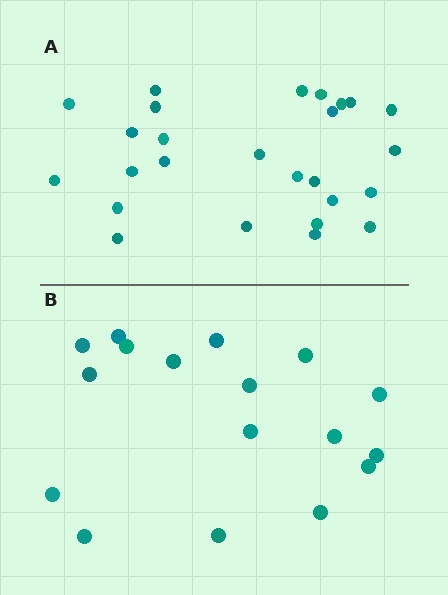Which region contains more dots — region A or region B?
Region A (the top region) has more dots.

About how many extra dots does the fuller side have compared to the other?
Region A has roughly 8 or so more dots than region B.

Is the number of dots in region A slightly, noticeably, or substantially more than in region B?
Region A has substantially more. The ratio is roughly 1.5 to 1.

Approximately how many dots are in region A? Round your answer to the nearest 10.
About 30 dots. (The exact count is 26, which rounds to 30.)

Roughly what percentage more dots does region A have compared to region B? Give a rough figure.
About 55% more.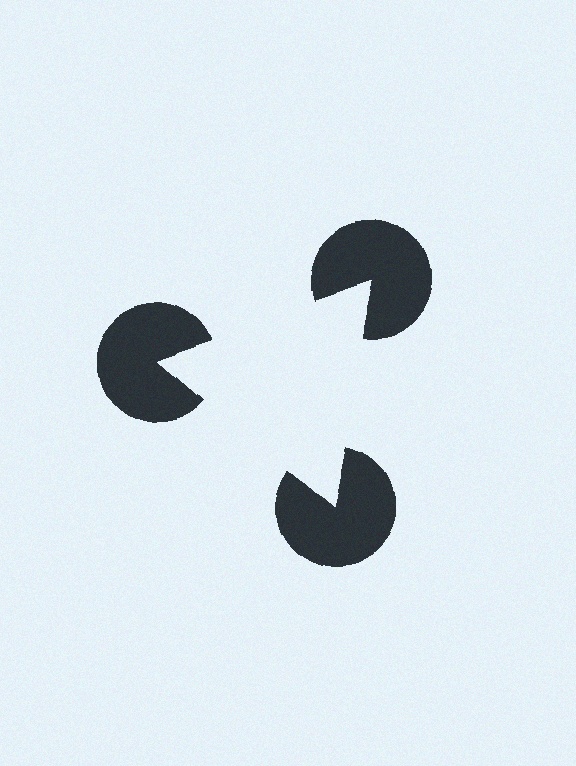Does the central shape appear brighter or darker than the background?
It typically appears slightly brighter than the background, even though no actual brightness change is drawn.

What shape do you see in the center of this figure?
An illusory triangle — its edges are inferred from the aligned wedge cuts in the pac-man discs, not physically drawn.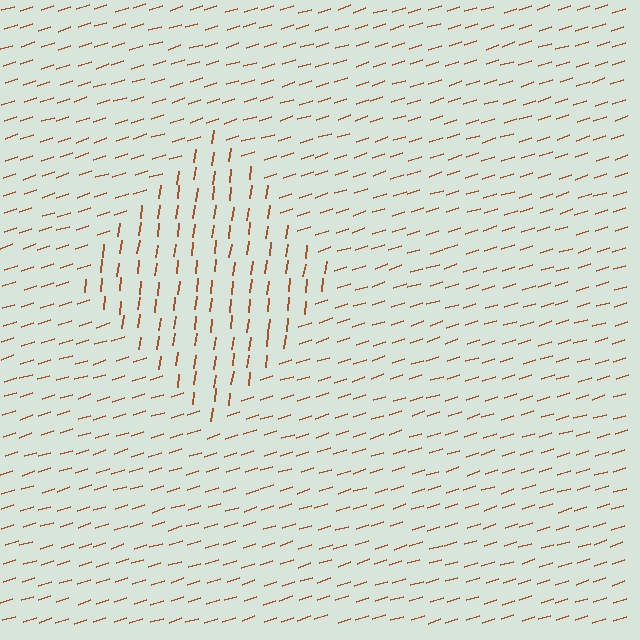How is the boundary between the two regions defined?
The boundary is defined purely by a change in line orientation (approximately 65 degrees difference). All lines are the same color and thickness.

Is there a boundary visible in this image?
Yes, there is a texture boundary formed by a change in line orientation.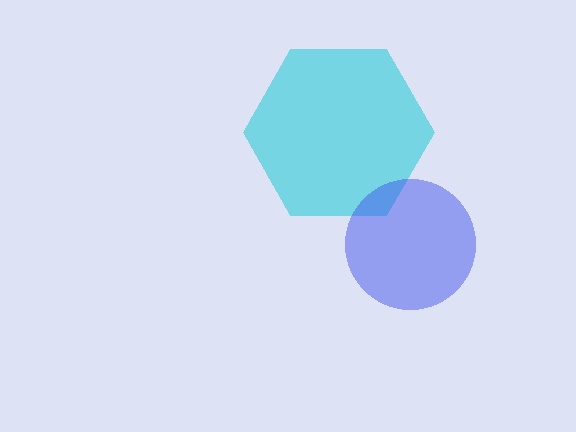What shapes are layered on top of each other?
The layered shapes are: a cyan hexagon, a blue circle.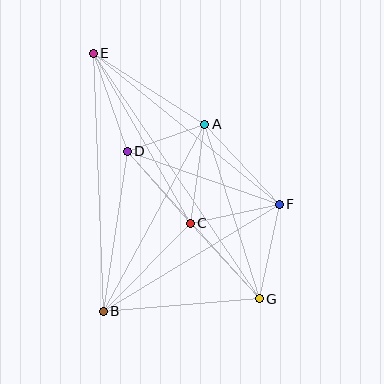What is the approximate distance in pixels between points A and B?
The distance between A and B is approximately 213 pixels.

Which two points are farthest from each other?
Points E and G are farthest from each other.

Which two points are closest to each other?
Points A and D are closest to each other.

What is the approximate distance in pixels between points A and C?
The distance between A and C is approximately 100 pixels.